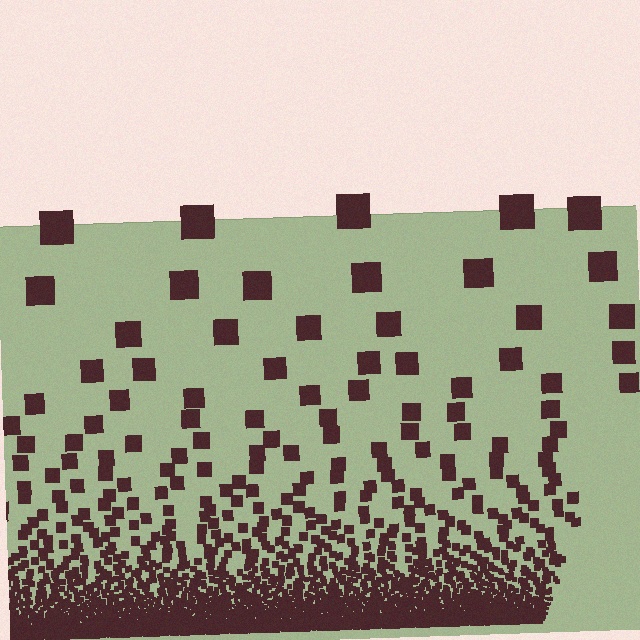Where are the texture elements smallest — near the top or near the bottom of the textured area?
Near the bottom.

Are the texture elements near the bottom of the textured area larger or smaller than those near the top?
Smaller. The gradient is inverted — elements near the bottom are smaller and denser.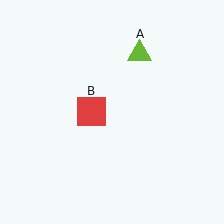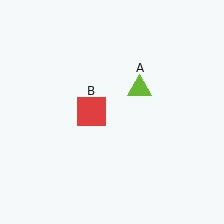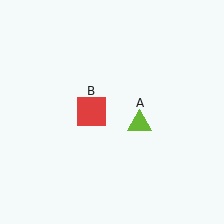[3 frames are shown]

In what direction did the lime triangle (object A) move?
The lime triangle (object A) moved down.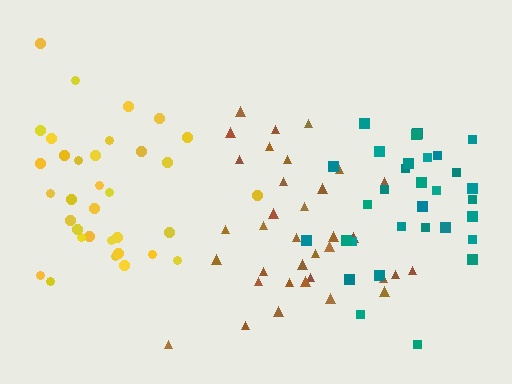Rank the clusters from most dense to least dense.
yellow, teal, brown.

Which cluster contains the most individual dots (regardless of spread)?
Brown (35).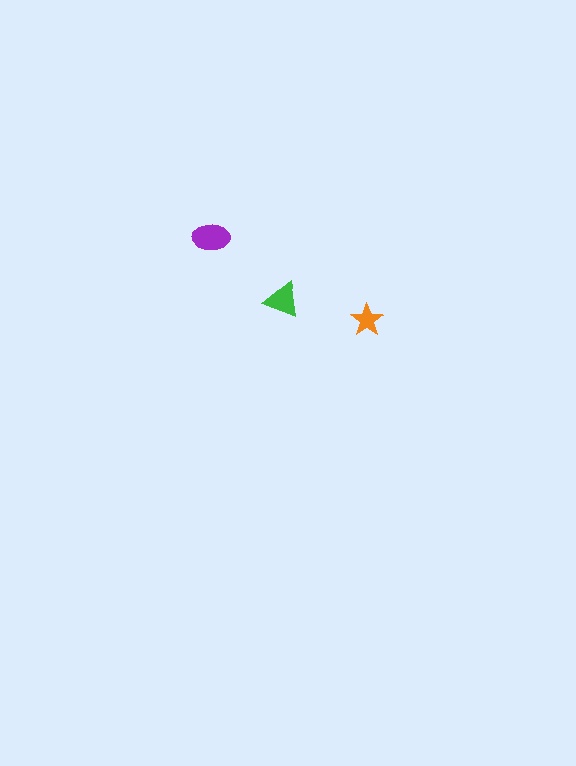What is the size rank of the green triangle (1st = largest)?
2nd.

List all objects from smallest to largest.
The orange star, the green triangle, the purple ellipse.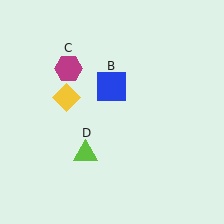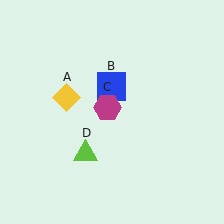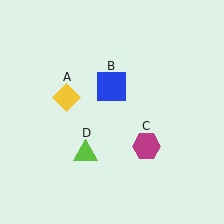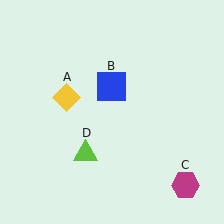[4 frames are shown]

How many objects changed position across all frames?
1 object changed position: magenta hexagon (object C).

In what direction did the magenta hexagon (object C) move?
The magenta hexagon (object C) moved down and to the right.